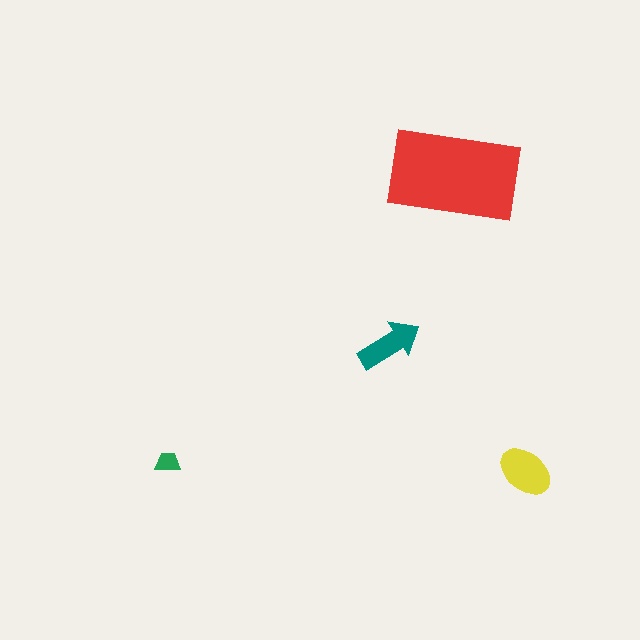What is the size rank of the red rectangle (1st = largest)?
1st.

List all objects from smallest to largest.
The green trapezoid, the teal arrow, the yellow ellipse, the red rectangle.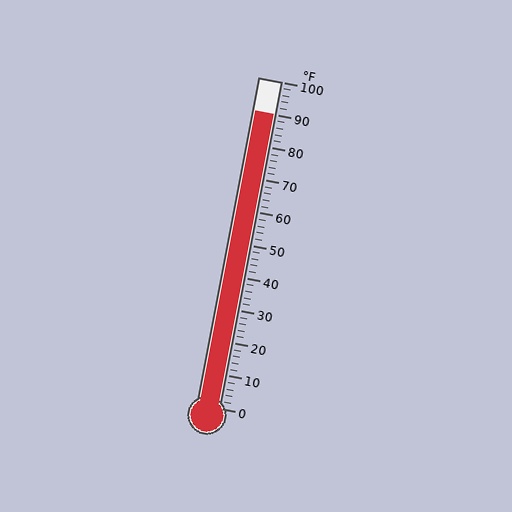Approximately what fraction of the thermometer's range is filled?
The thermometer is filled to approximately 90% of its range.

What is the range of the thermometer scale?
The thermometer scale ranges from 0°F to 100°F.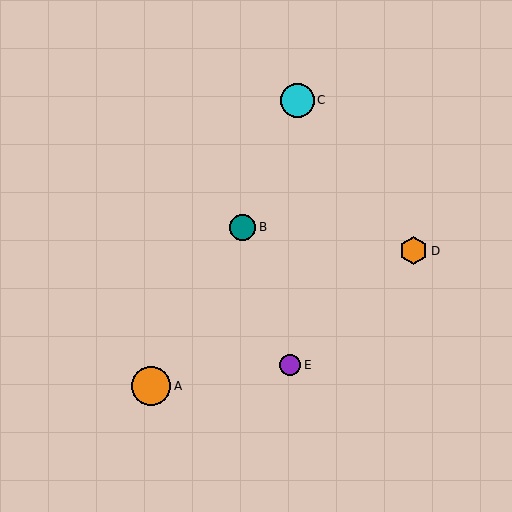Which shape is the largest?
The orange circle (labeled A) is the largest.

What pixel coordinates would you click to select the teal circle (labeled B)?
Click at (243, 227) to select the teal circle B.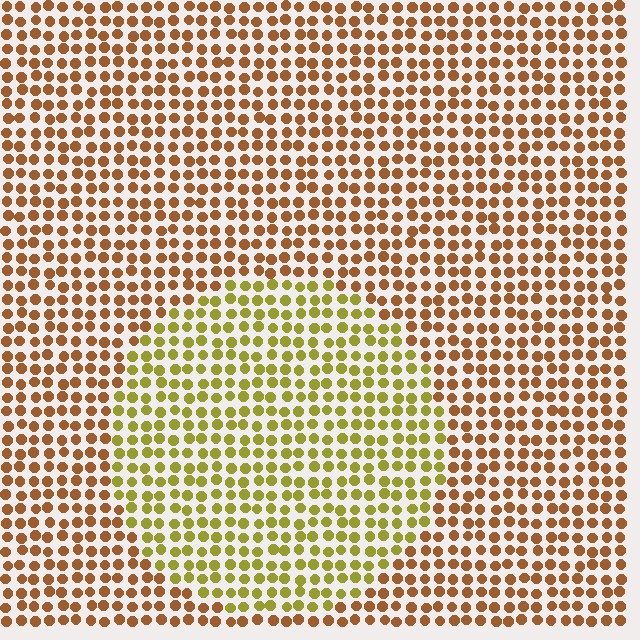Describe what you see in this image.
The image is filled with small brown elements in a uniform arrangement. A circle-shaped region is visible where the elements are tinted to a slightly different hue, forming a subtle color boundary.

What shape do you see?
I see a circle.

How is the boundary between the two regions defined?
The boundary is defined purely by a slight shift in hue (about 38 degrees). Spacing, size, and orientation are identical on both sides.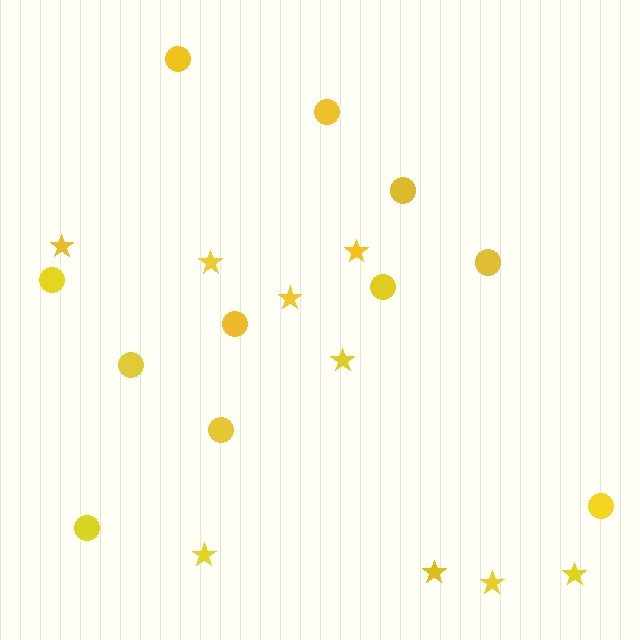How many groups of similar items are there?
There are 2 groups: one group of circles (11) and one group of stars (9).